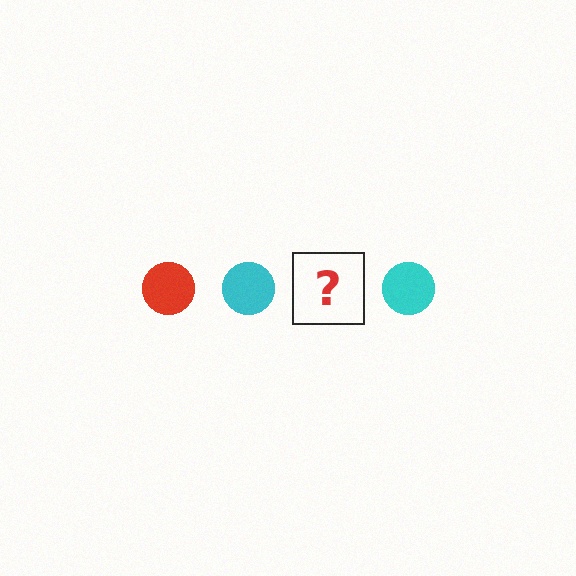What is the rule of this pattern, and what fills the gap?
The rule is that the pattern cycles through red, cyan circles. The gap should be filled with a red circle.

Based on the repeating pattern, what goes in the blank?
The blank should be a red circle.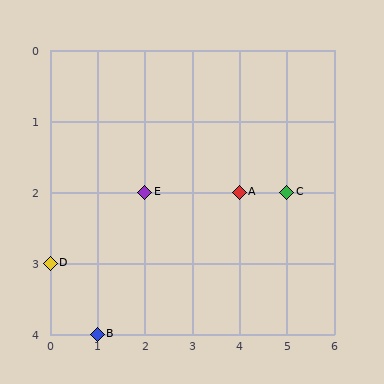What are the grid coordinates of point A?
Point A is at grid coordinates (4, 2).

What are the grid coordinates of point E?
Point E is at grid coordinates (2, 2).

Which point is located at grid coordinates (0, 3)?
Point D is at (0, 3).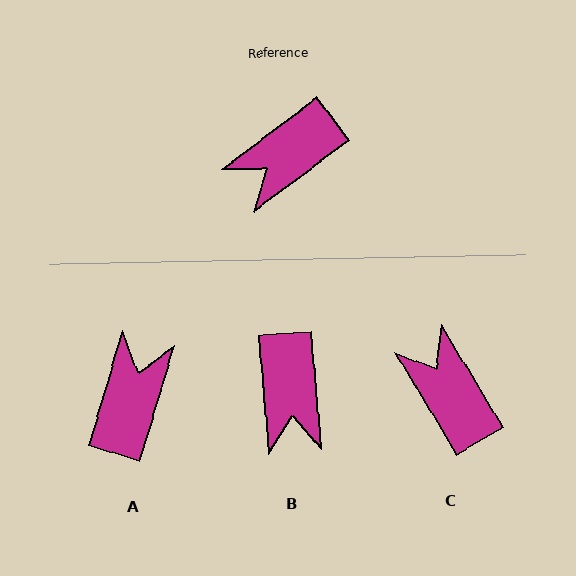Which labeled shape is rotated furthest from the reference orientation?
A, about 144 degrees away.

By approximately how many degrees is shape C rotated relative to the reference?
Approximately 96 degrees clockwise.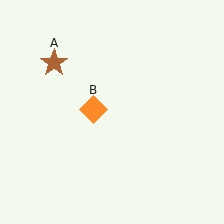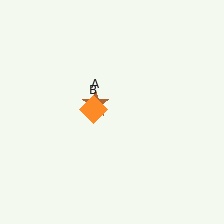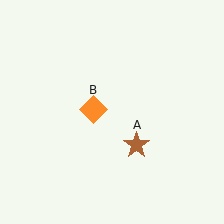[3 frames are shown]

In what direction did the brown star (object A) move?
The brown star (object A) moved down and to the right.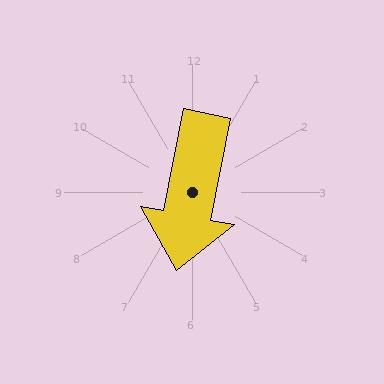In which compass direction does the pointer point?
South.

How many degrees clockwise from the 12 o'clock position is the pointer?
Approximately 191 degrees.